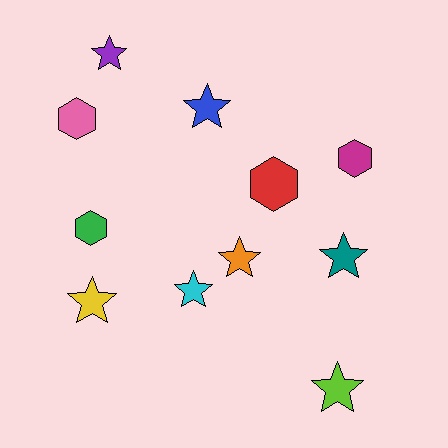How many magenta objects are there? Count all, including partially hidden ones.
There is 1 magenta object.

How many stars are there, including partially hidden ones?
There are 7 stars.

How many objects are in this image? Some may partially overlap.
There are 11 objects.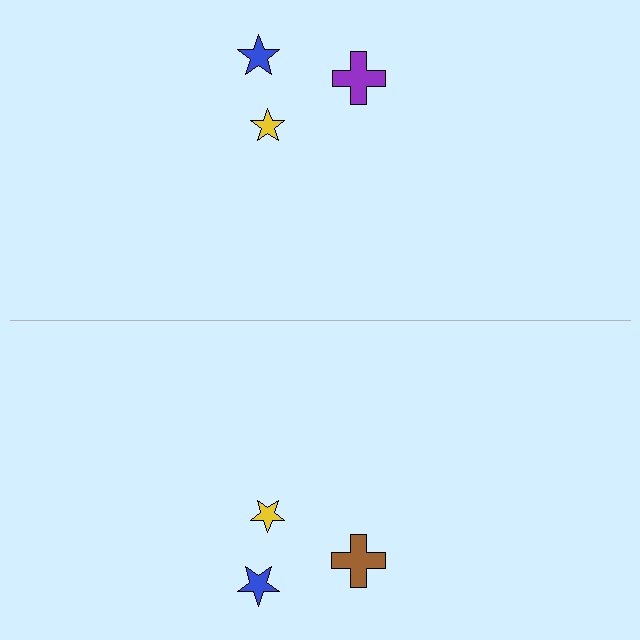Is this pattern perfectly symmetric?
No, the pattern is not perfectly symmetric. The brown cross on the bottom side breaks the symmetry — its mirror counterpart is purple.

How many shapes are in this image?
There are 6 shapes in this image.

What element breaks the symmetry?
The brown cross on the bottom side breaks the symmetry — its mirror counterpart is purple.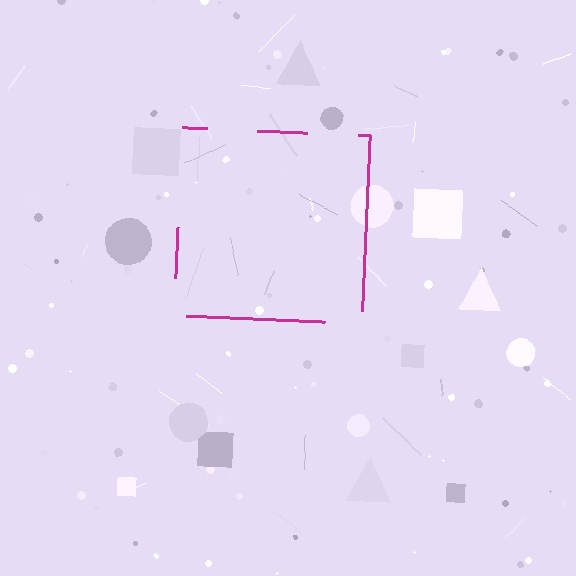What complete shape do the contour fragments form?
The contour fragments form a square.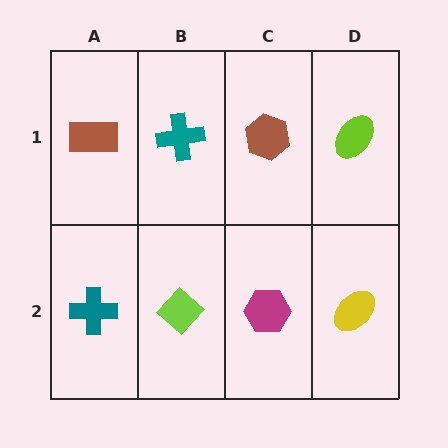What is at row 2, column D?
A yellow ellipse.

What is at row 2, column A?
A teal cross.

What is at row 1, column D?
A lime ellipse.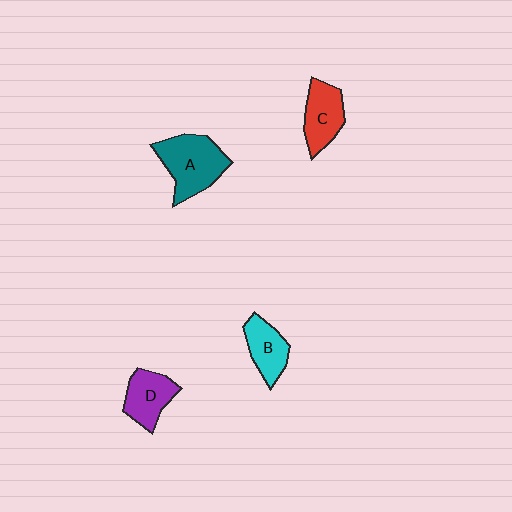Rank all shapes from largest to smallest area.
From largest to smallest: A (teal), C (red), D (purple), B (cyan).